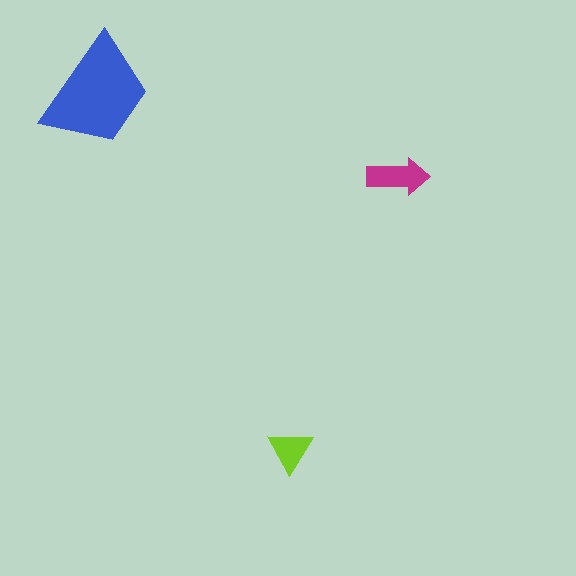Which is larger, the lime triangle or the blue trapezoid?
The blue trapezoid.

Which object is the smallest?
The lime triangle.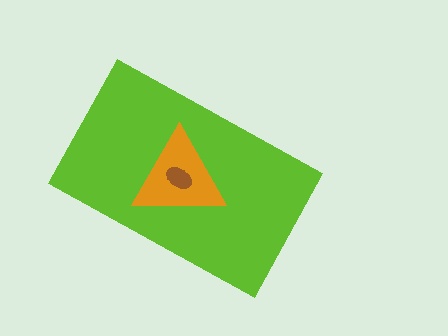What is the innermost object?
The brown ellipse.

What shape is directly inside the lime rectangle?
The orange triangle.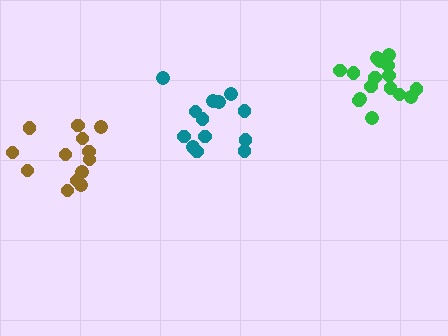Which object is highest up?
The green cluster is topmost.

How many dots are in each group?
Group 1: 13 dots, Group 2: 13 dots, Group 3: 16 dots (42 total).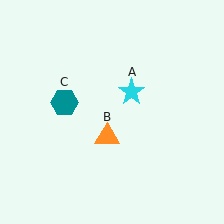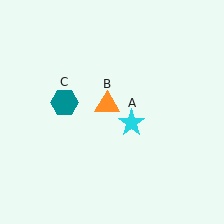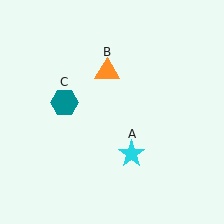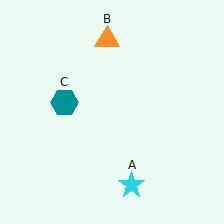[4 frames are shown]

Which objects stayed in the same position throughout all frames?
Teal hexagon (object C) remained stationary.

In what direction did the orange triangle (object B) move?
The orange triangle (object B) moved up.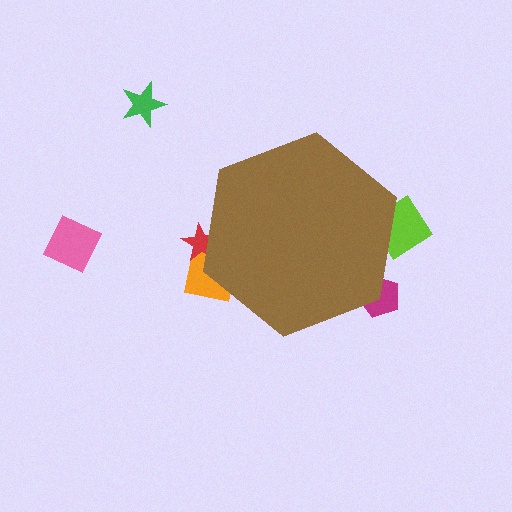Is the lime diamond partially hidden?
Yes, the lime diamond is partially hidden behind the brown hexagon.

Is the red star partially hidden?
Yes, the red star is partially hidden behind the brown hexagon.